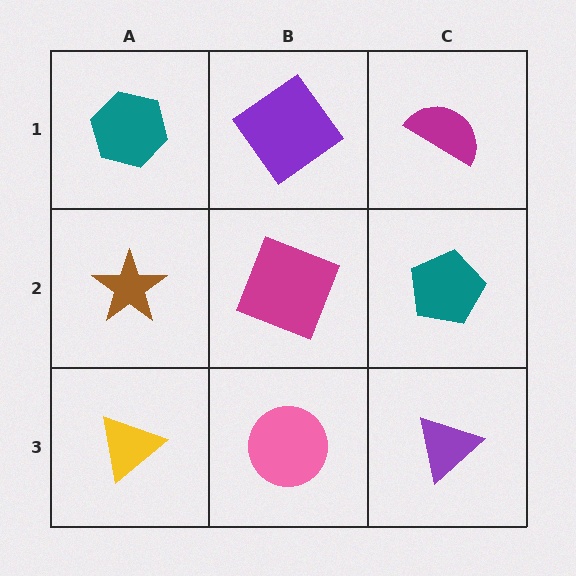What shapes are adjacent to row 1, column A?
A brown star (row 2, column A), a purple diamond (row 1, column B).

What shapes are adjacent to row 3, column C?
A teal pentagon (row 2, column C), a pink circle (row 3, column B).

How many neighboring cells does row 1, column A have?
2.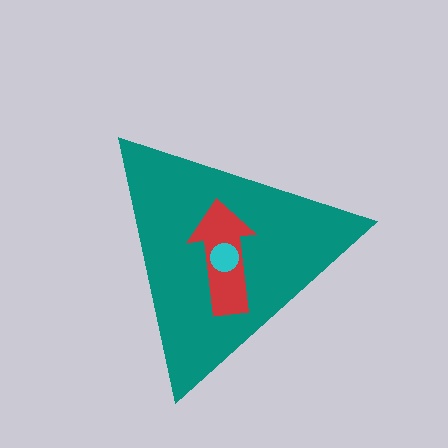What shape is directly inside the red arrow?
The cyan circle.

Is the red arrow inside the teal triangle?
Yes.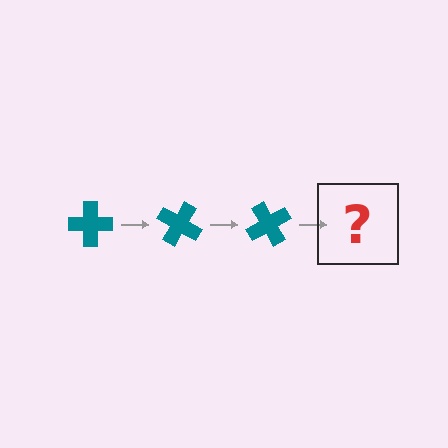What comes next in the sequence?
The next element should be a teal cross rotated 90 degrees.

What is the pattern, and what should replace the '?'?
The pattern is that the cross rotates 30 degrees each step. The '?' should be a teal cross rotated 90 degrees.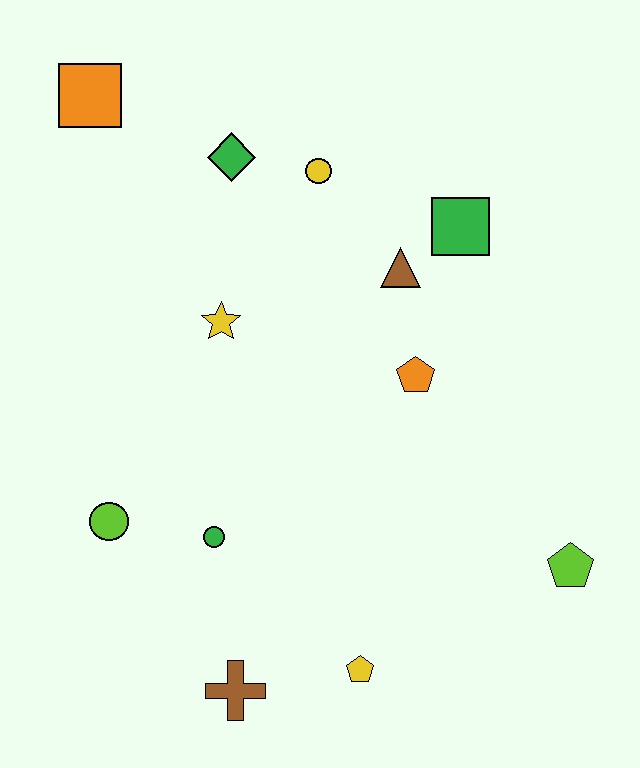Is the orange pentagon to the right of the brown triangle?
Yes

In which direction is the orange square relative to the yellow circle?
The orange square is to the left of the yellow circle.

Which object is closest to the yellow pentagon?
The brown cross is closest to the yellow pentagon.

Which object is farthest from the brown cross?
The orange square is farthest from the brown cross.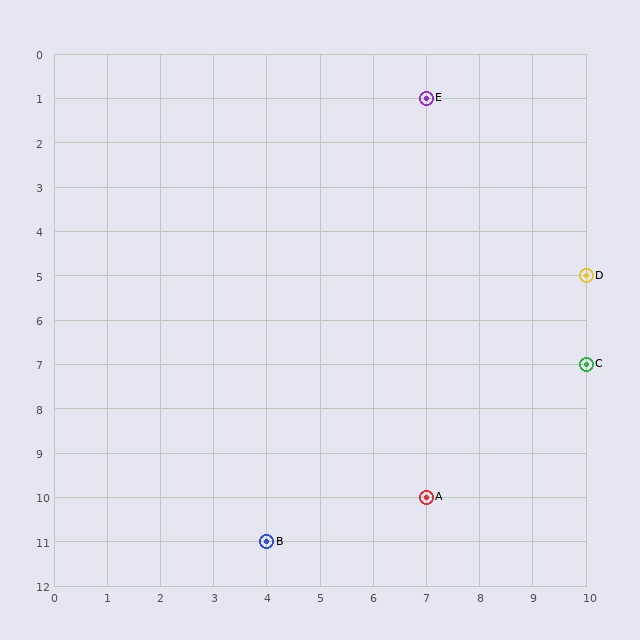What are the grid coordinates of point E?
Point E is at grid coordinates (7, 1).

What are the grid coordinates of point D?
Point D is at grid coordinates (10, 5).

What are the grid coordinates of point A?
Point A is at grid coordinates (7, 10).